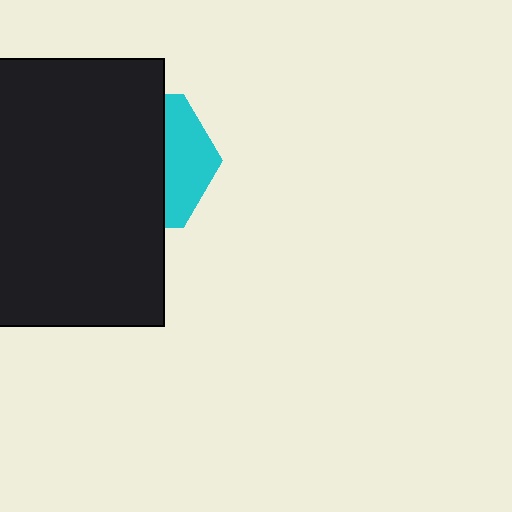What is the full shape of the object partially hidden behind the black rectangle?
The partially hidden object is a cyan hexagon.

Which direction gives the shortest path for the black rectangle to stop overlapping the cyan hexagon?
Moving left gives the shortest separation.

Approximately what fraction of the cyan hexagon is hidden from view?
Roughly 67% of the cyan hexagon is hidden behind the black rectangle.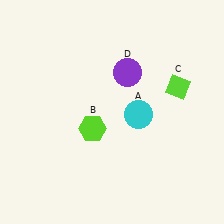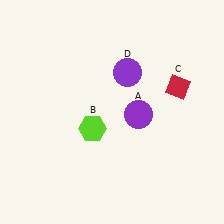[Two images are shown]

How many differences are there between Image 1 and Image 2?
There are 2 differences between the two images.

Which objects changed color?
A changed from cyan to purple. C changed from lime to red.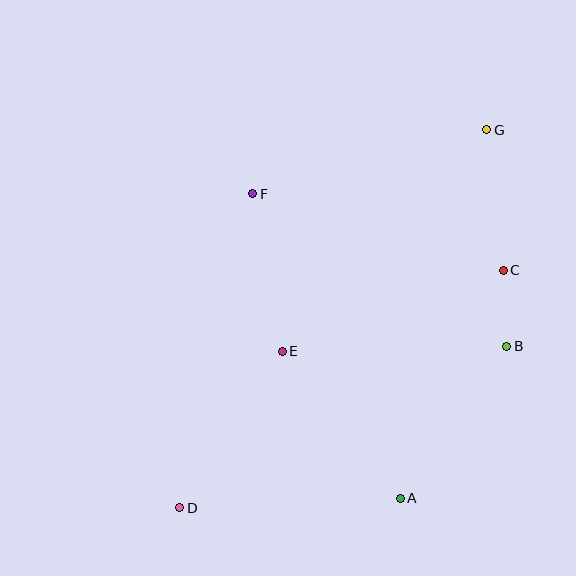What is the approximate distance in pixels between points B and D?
The distance between B and D is approximately 365 pixels.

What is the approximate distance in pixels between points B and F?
The distance between B and F is approximately 296 pixels.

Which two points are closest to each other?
Points B and C are closest to each other.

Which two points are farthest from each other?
Points D and G are farthest from each other.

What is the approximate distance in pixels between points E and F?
The distance between E and F is approximately 160 pixels.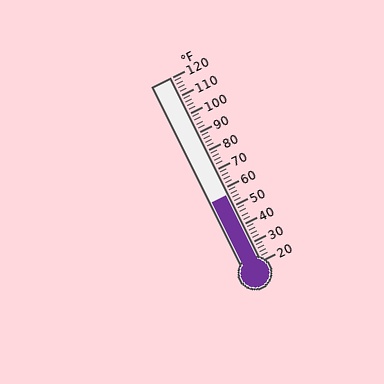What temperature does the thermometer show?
The thermometer shows approximately 56°F.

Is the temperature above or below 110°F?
The temperature is below 110°F.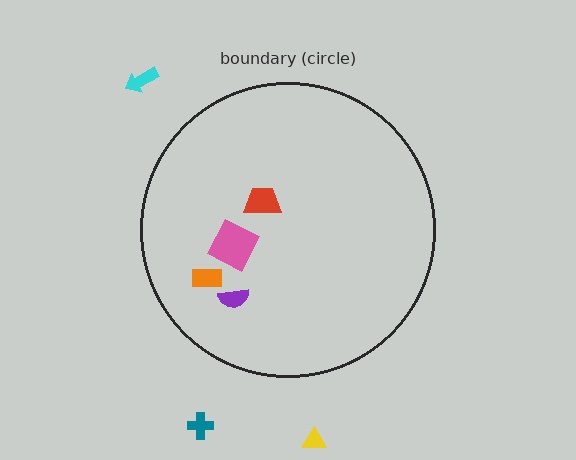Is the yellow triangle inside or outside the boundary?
Outside.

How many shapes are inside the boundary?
4 inside, 3 outside.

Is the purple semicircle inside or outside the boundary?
Inside.